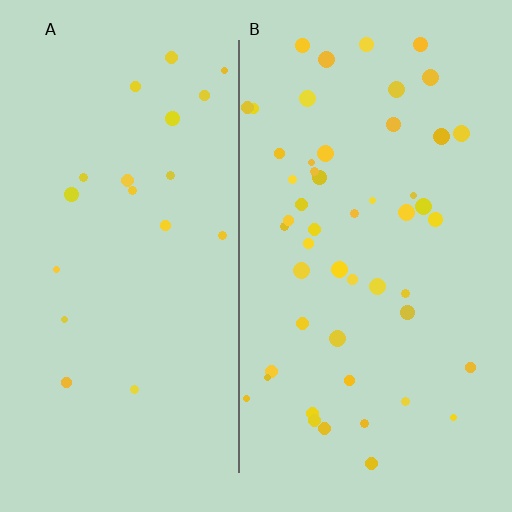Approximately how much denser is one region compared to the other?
Approximately 2.6× — region B over region A.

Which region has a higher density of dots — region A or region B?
B (the right).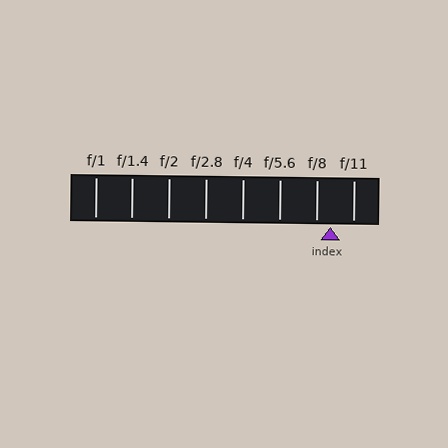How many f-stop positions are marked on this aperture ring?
There are 8 f-stop positions marked.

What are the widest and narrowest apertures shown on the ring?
The widest aperture shown is f/1 and the narrowest is f/11.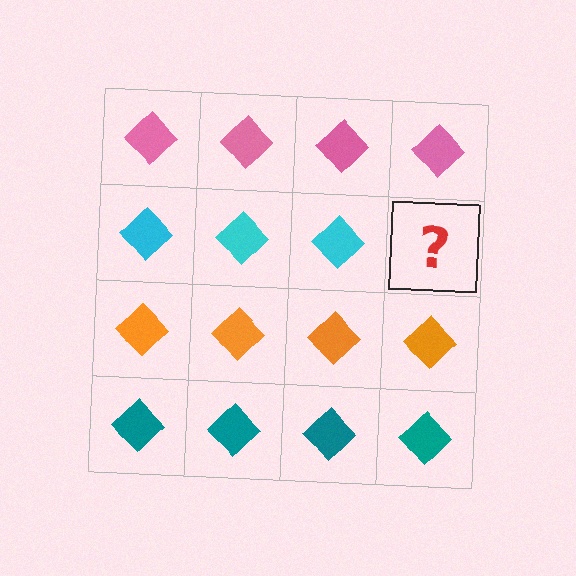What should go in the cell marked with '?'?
The missing cell should contain a cyan diamond.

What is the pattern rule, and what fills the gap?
The rule is that each row has a consistent color. The gap should be filled with a cyan diamond.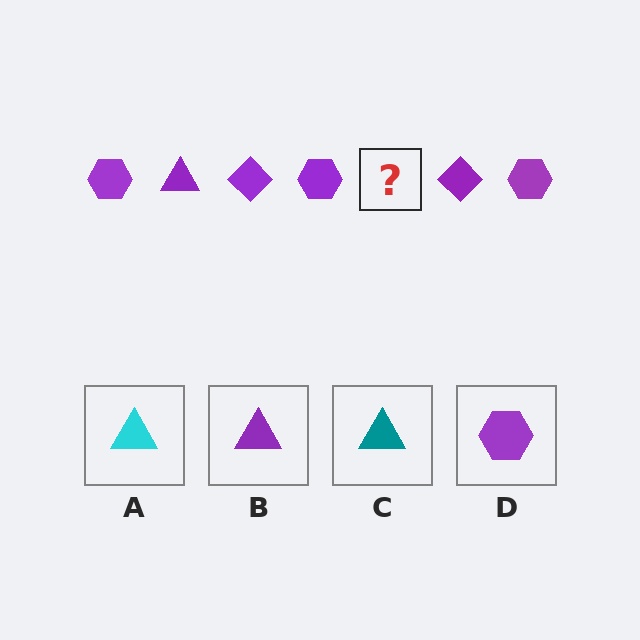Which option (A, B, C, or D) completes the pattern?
B.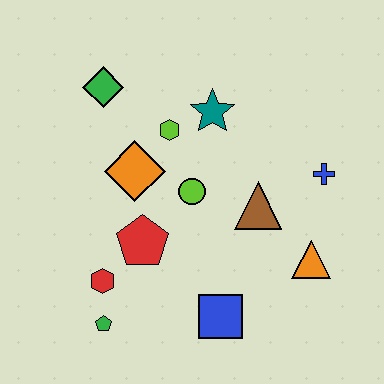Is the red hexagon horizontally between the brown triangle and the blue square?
No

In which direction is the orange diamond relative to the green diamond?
The orange diamond is below the green diamond.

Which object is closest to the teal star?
The lime hexagon is closest to the teal star.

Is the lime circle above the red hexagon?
Yes